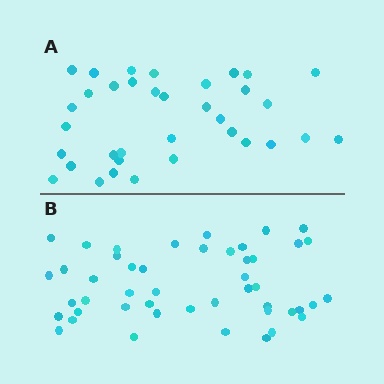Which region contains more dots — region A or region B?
Region B (the bottom region) has more dots.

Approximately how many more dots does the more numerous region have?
Region B has roughly 12 or so more dots than region A.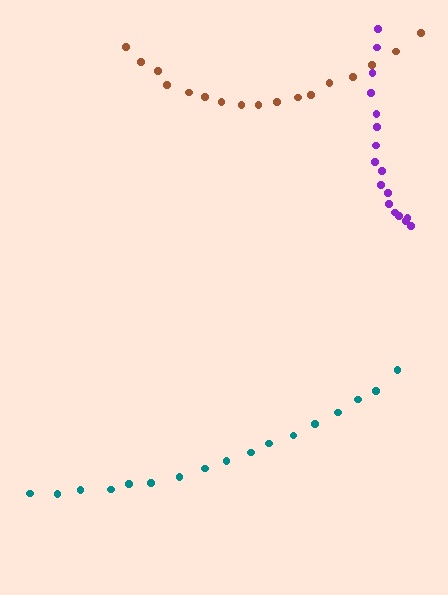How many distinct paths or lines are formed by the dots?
There are 3 distinct paths.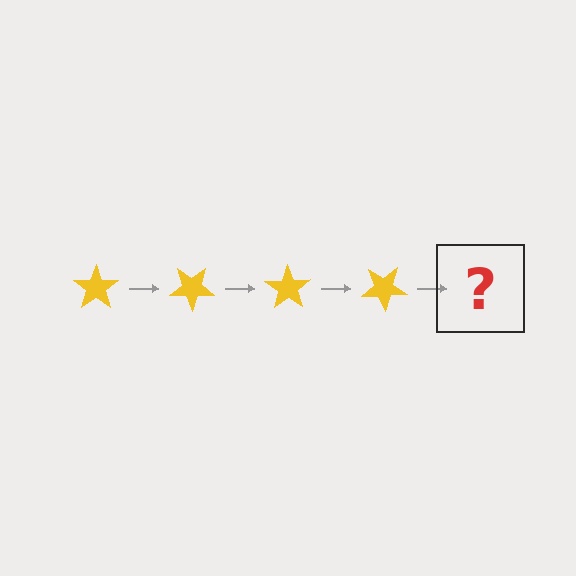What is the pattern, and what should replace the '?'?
The pattern is that the star rotates 35 degrees each step. The '?' should be a yellow star rotated 140 degrees.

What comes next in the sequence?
The next element should be a yellow star rotated 140 degrees.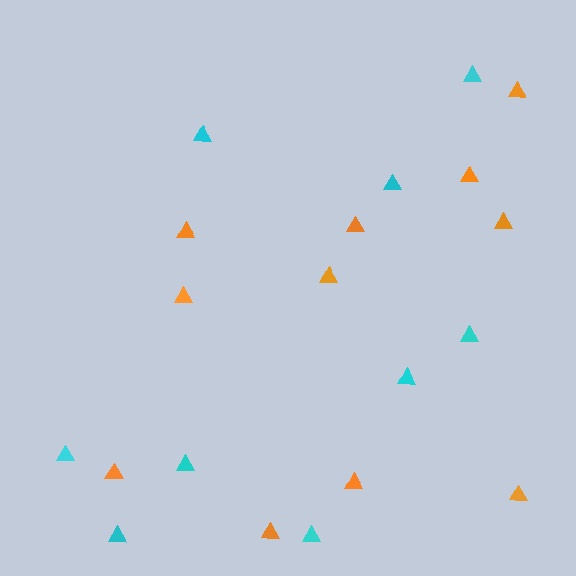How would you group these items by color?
There are 2 groups: one group of cyan triangles (9) and one group of orange triangles (11).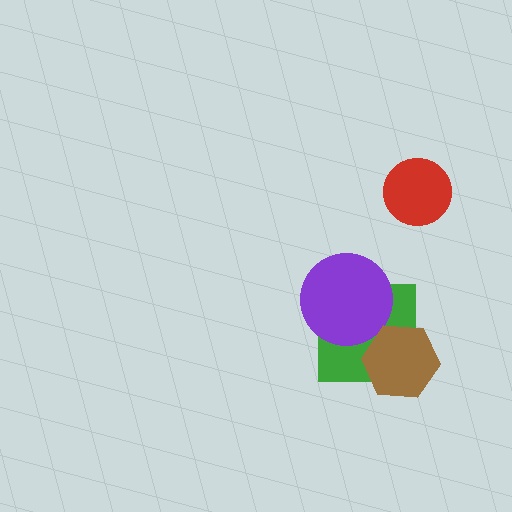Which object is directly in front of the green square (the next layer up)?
The purple circle is directly in front of the green square.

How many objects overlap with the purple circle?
1 object overlaps with the purple circle.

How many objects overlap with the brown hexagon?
1 object overlaps with the brown hexagon.